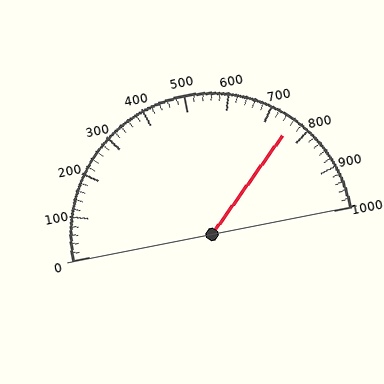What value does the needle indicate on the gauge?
The needle indicates approximately 760.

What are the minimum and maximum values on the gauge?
The gauge ranges from 0 to 1000.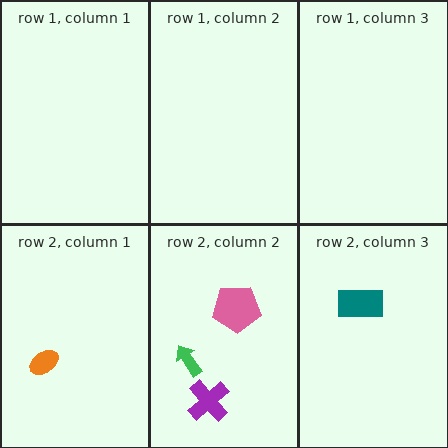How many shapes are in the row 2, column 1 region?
1.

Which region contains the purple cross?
The row 2, column 2 region.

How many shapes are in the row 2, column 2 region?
3.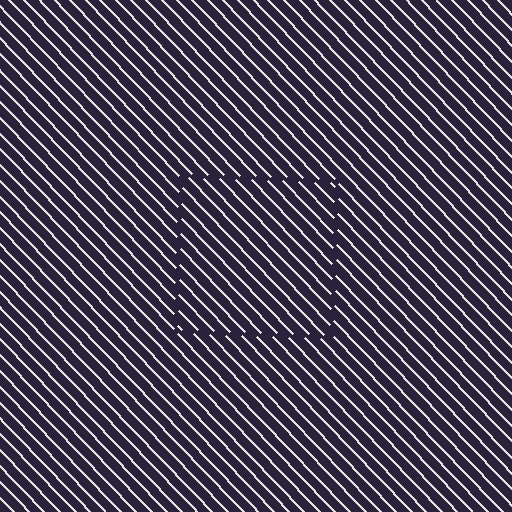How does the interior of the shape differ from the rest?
The interior of the shape contains the same grating, shifted by half a period — the contour is defined by the phase discontinuity where line-ends from the inner and outer gratings abut.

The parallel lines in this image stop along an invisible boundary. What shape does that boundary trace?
An illusory square. The interior of the shape contains the same grating, shifted by half a period — the contour is defined by the phase discontinuity where line-ends from the inner and outer gratings abut.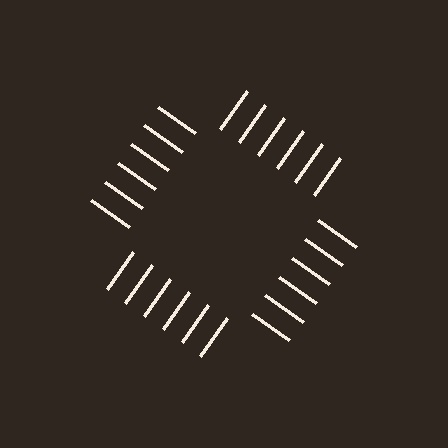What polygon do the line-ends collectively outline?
An illusory square — the line segments terminate on its edges but no continuous stroke is drawn.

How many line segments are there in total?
24 — 6 along each of the 4 edges.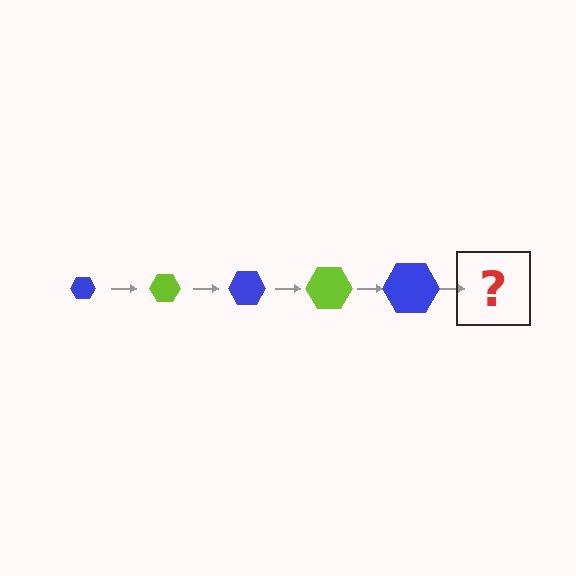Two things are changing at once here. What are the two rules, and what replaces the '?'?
The two rules are that the hexagon grows larger each step and the color cycles through blue and lime. The '?' should be a lime hexagon, larger than the previous one.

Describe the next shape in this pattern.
It should be a lime hexagon, larger than the previous one.